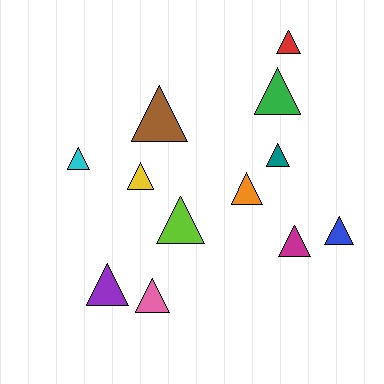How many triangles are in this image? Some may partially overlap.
There are 12 triangles.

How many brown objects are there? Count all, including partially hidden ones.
There is 1 brown object.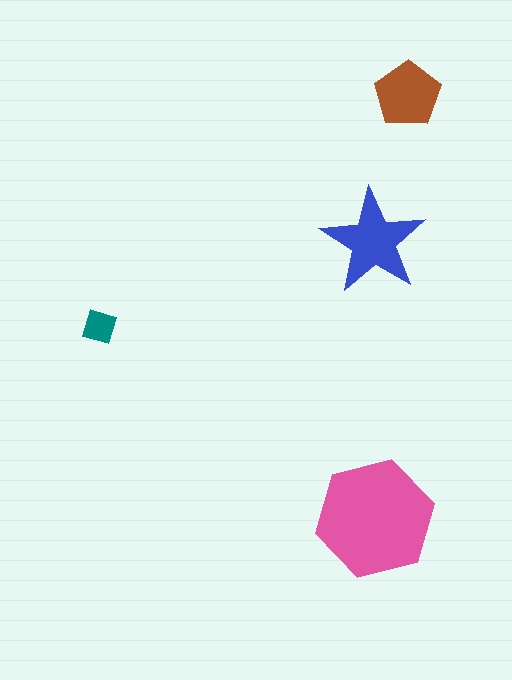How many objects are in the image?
There are 4 objects in the image.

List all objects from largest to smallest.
The pink hexagon, the blue star, the brown pentagon, the teal square.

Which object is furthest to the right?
The brown pentagon is rightmost.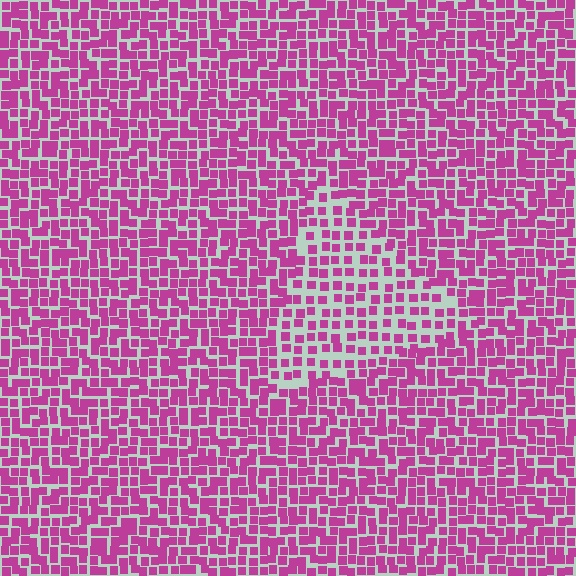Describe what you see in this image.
The image contains small magenta elements arranged at two different densities. A triangle-shaped region is visible where the elements are less densely packed than the surrounding area.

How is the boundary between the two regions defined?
The boundary is defined by a change in element density (approximately 1.6x ratio). All elements are the same color, size, and shape.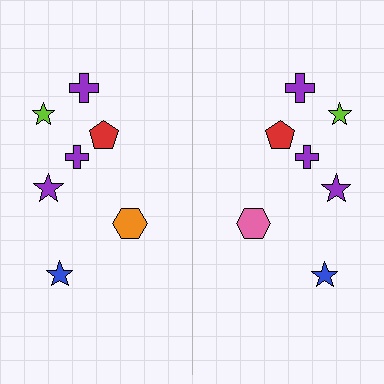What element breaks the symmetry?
The pink hexagon on the right side breaks the symmetry — its mirror counterpart is orange.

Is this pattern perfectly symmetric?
No, the pattern is not perfectly symmetric. The pink hexagon on the right side breaks the symmetry — its mirror counterpart is orange.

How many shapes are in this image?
There are 14 shapes in this image.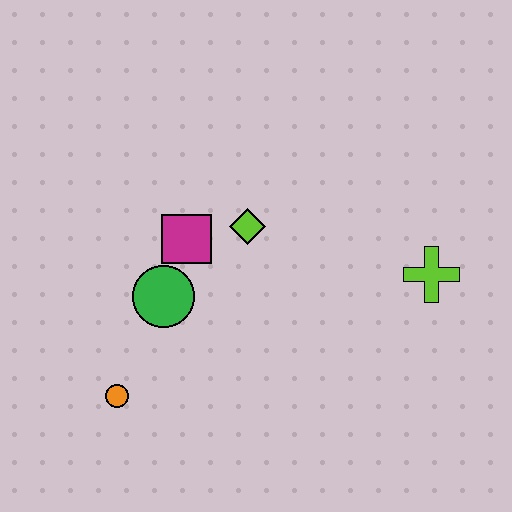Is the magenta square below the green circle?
No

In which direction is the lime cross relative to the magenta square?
The lime cross is to the right of the magenta square.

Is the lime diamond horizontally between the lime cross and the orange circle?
Yes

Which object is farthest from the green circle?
The lime cross is farthest from the green circle.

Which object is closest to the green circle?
The magenta square is closest to the green circle.